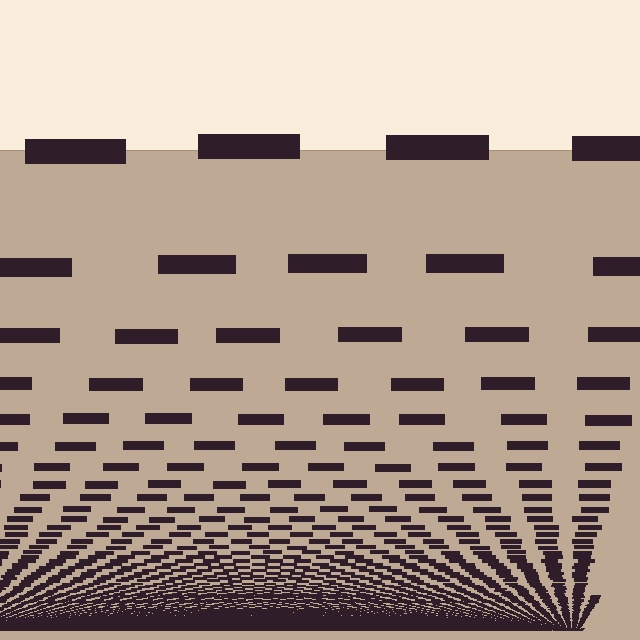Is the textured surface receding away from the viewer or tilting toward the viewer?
The surface appears to tilt toward the viewer. Texture elements get larger and sparser toward the top.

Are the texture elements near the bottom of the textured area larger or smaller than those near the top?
Smaller. The gradient is inverted — elements near the bottom are smaller and denser.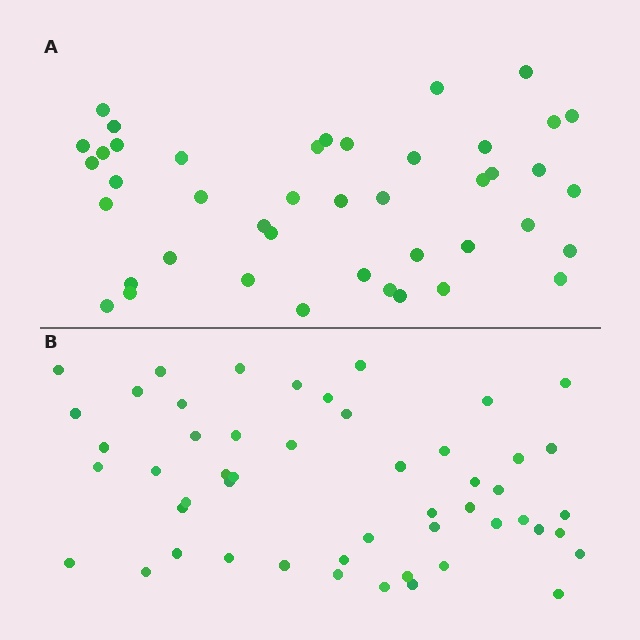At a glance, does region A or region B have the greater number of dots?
Region B (the bottom region) has more dots.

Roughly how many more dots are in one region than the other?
Region B has roughly 8 or so more dots than region A.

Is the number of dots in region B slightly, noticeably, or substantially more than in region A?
Region B has only slightly more — the two regions are fairly close. The ratio is roughly 1.2 to 1.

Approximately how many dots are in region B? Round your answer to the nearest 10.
About 50 dots. (The exact count is 51, which rounds to 50.)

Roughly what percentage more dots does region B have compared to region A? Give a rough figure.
About 20% more.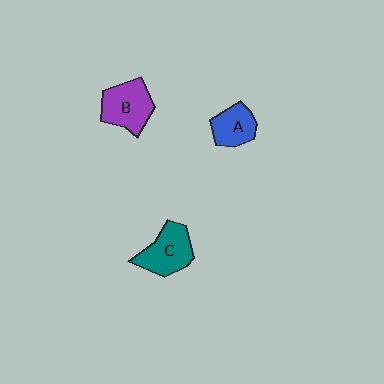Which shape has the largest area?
Shape B (purple).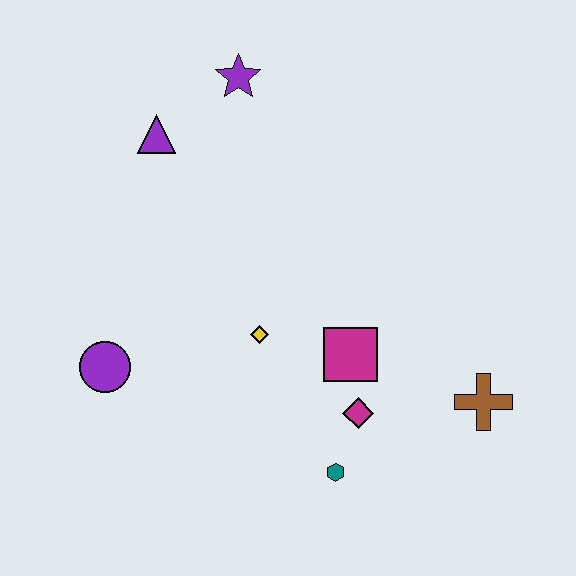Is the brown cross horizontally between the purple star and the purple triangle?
No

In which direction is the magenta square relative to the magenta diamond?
The magenta square is above the magenta diamond.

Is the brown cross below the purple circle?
Yes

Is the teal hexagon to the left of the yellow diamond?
No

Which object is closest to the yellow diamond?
The magenta square is closest to the yellow diamond.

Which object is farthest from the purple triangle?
The brown cross is farthest from the purple triangle.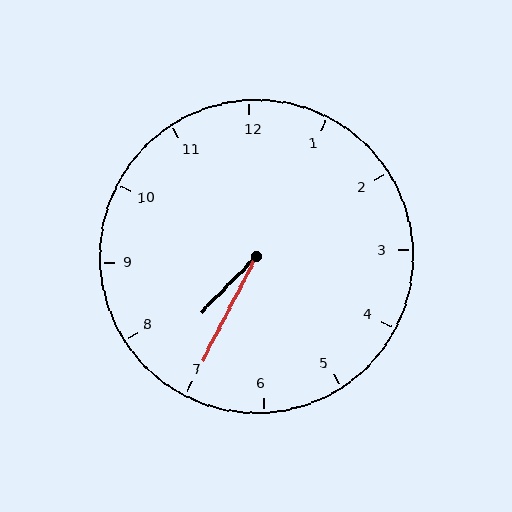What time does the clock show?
7:35.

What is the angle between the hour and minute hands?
Approximately 18 degrees.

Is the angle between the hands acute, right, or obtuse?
It is acute.